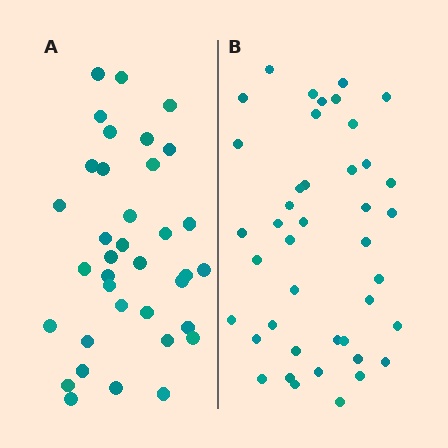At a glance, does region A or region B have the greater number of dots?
Region B (the right region) has more dots.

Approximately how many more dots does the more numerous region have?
Region B has about 6 more dots than region A.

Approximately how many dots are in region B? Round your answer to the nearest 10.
About 40 dots. (The exact count is 42, which rounds to 40.)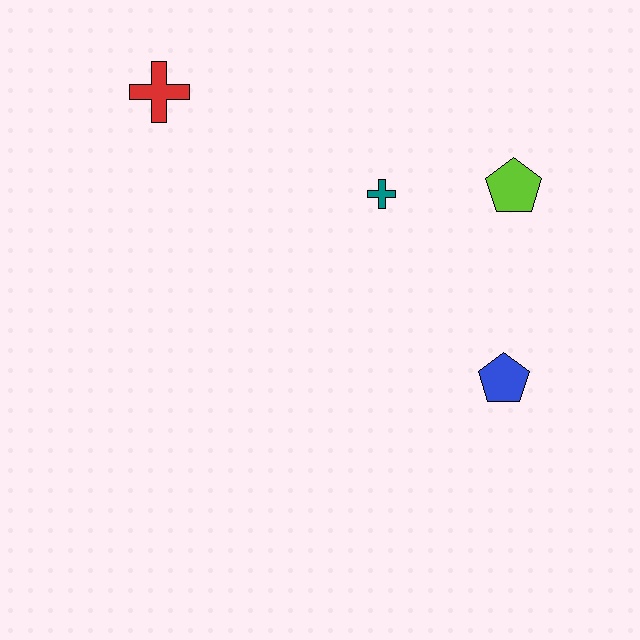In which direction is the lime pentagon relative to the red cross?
The lime pentagon is to the right of the red cross.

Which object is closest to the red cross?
The teal cross is closest to the red cross.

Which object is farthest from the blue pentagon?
The red cross is farthest from the blue pentagon.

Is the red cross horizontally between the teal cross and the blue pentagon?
No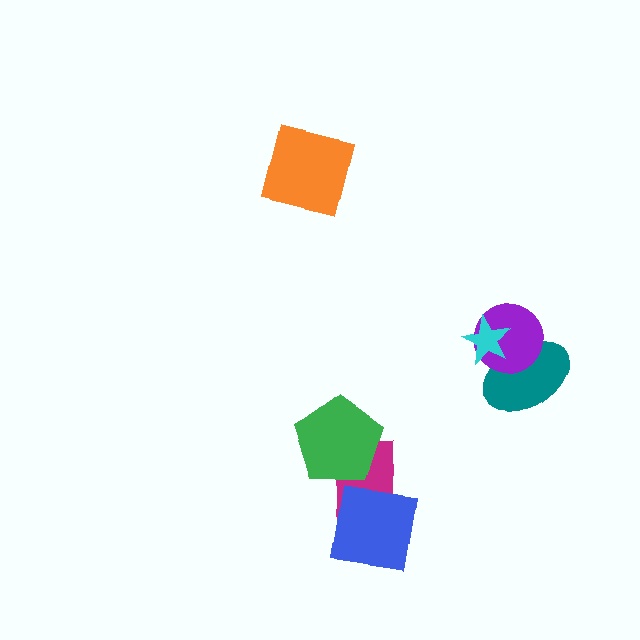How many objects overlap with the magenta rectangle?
2 objects overlap with the magenta rectangle.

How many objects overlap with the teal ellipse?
2 objects overlap with the teal ellipse.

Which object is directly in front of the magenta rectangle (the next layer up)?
The blue square is directly in front of the magenta rectangle.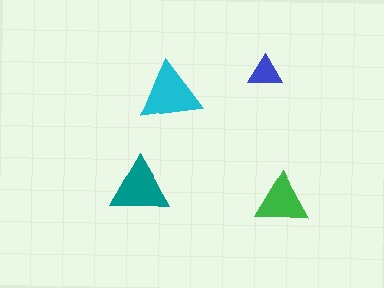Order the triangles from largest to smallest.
the cyan one, the teal one, the green one, the blue one.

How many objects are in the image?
There are 4 objects in the image.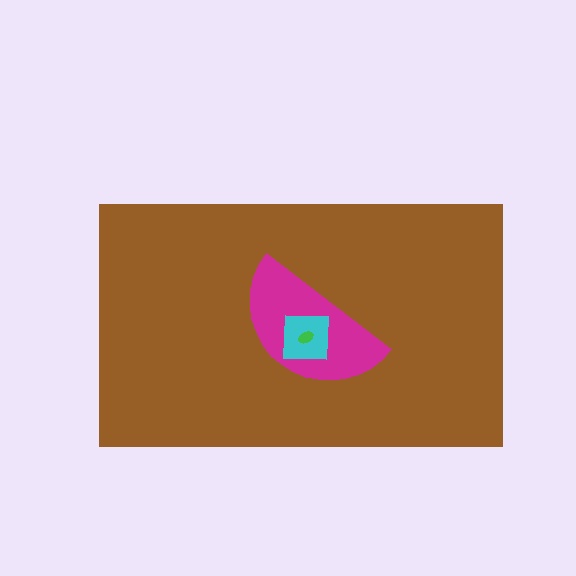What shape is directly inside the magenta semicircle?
The cyan square.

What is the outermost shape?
The brown rectangle.